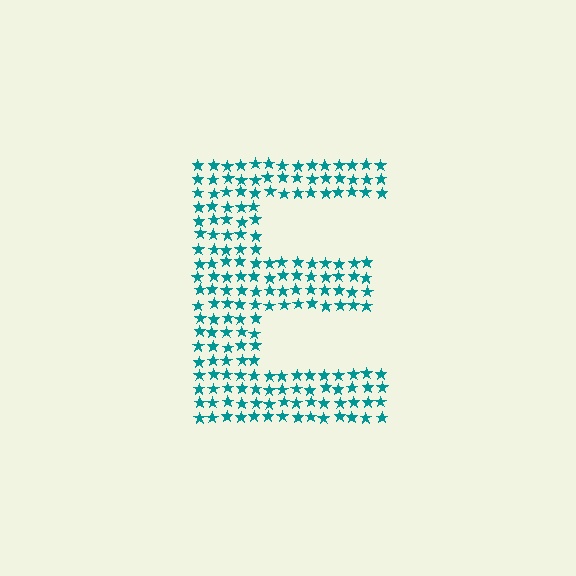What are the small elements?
The small elements are stars.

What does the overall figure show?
The overall figure shows the letter E.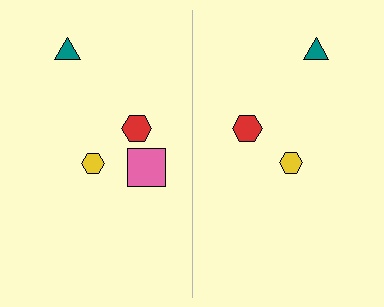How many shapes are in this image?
There are 7 shapes in this image.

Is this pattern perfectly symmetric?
No, the pattern is not perfectly symmetric. A pink square is missing from the right side.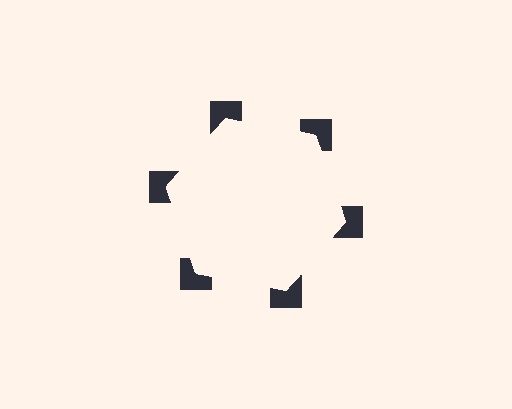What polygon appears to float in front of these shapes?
An illusory hexagon — its edges are inferred from the aligned wedge cuts in the notched squares, not physically drawn.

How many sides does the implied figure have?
6 sides.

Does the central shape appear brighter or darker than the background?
It typically appears slightly brighter than the background, even though no actual brightness change is drawn.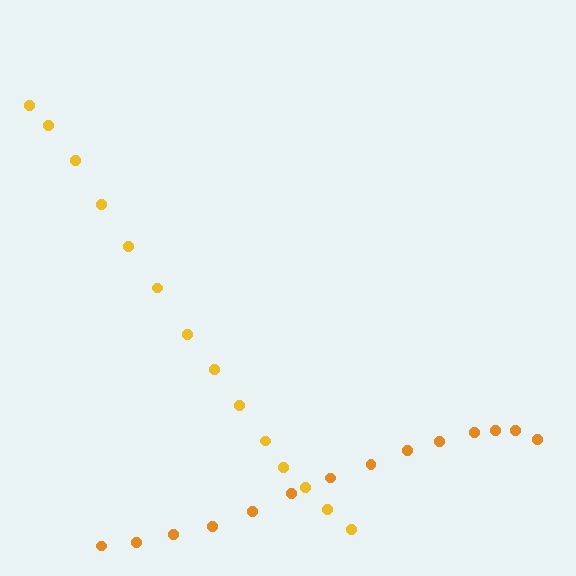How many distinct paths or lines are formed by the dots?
There are 2 distinct paths.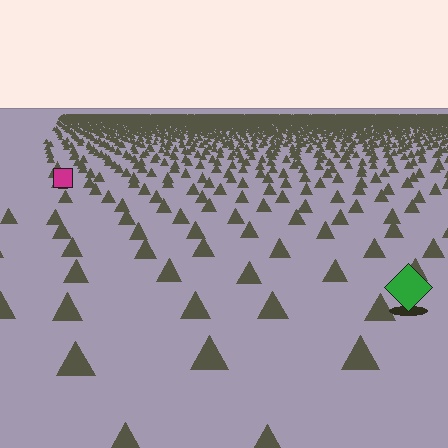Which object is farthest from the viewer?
The magenta square is farthest from the viewer. It appears smaller and the ground texture around it is denser.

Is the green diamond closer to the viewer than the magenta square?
Yes. The green diamond is closer — you can tell from the texture gradient: the ground texture is coarser near it.